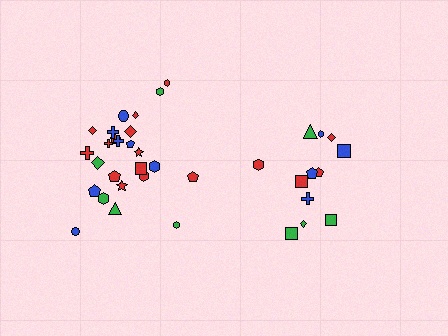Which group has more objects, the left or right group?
The left group.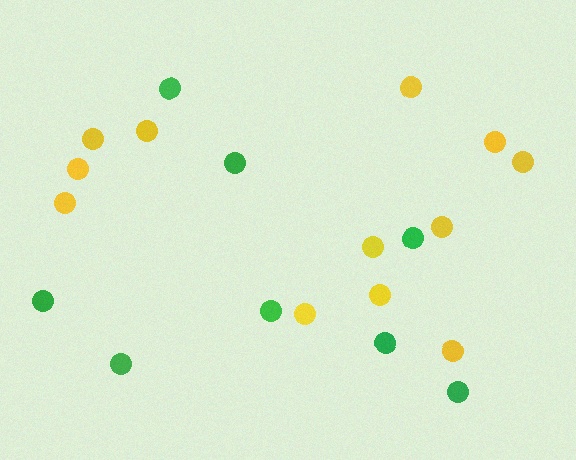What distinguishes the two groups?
There are 2 groups: one group of green circles (8) and one group of yellow circles (12).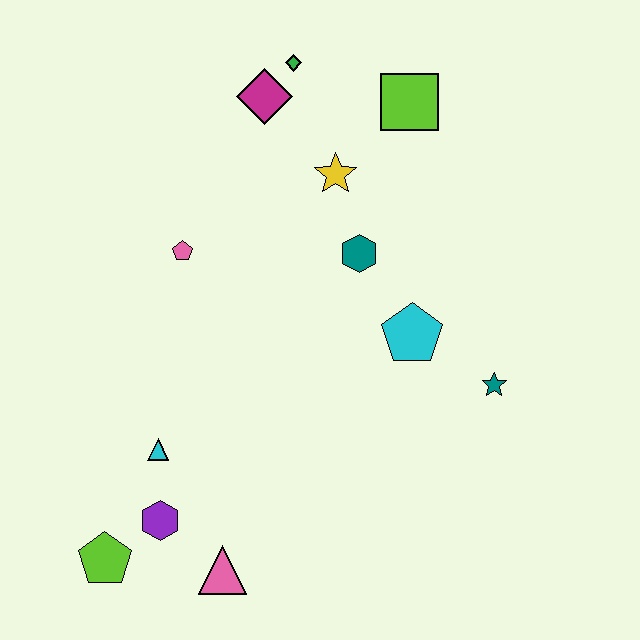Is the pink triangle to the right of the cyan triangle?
Yes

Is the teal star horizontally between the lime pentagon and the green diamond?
No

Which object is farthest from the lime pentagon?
The lime square is farthest from the lime pentagon.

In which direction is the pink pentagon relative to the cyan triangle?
The pink pentagon is above the cyan triangle.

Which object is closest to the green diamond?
The magenta diamond is closest to the green diamond.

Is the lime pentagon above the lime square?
No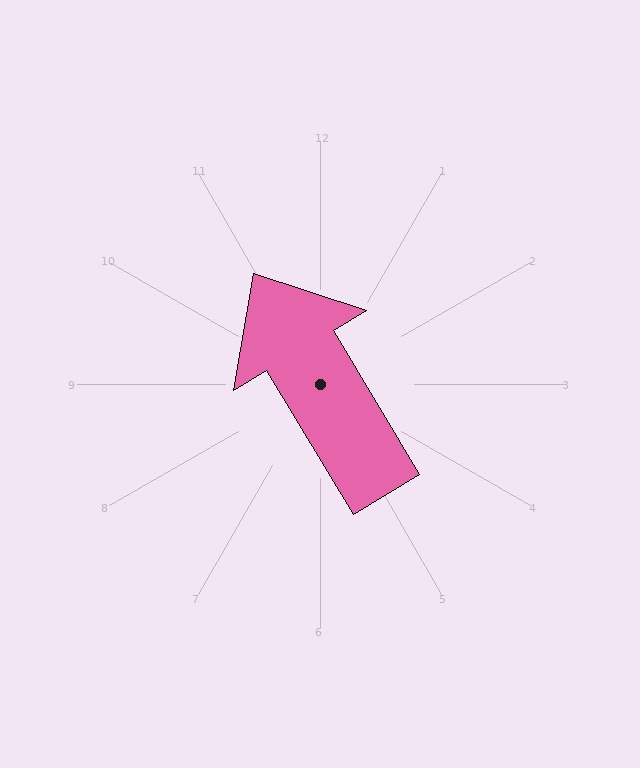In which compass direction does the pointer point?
Northwest.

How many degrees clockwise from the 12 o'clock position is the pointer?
Approximately 329 degrees.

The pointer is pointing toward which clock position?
Roughly 11 o'clock.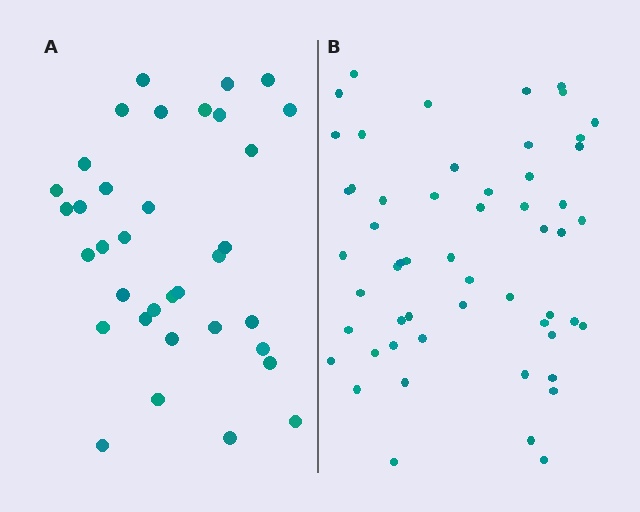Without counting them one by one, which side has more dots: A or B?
Region B (the right region) has more dots.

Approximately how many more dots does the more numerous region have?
Region B has approximately 20 more dots than region A.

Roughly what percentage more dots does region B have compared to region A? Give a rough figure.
About 55% more.